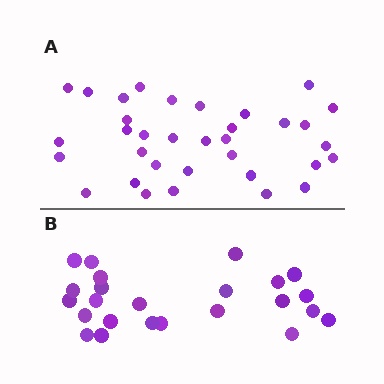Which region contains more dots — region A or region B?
Region A (the top region) has more dots.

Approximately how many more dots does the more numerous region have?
Region A has roughly 10 or so more dots than region B.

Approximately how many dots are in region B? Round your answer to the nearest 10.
About 20 dots. (The exact count is 24, which rounds to 20.)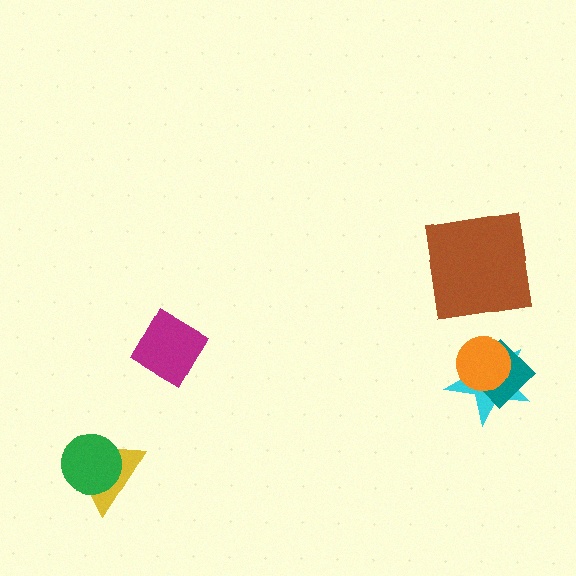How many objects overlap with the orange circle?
2 objects overlap with the orange circle.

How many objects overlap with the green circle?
1 object overlaps with the green circle.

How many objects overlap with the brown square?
0 objects overlap with the brown square.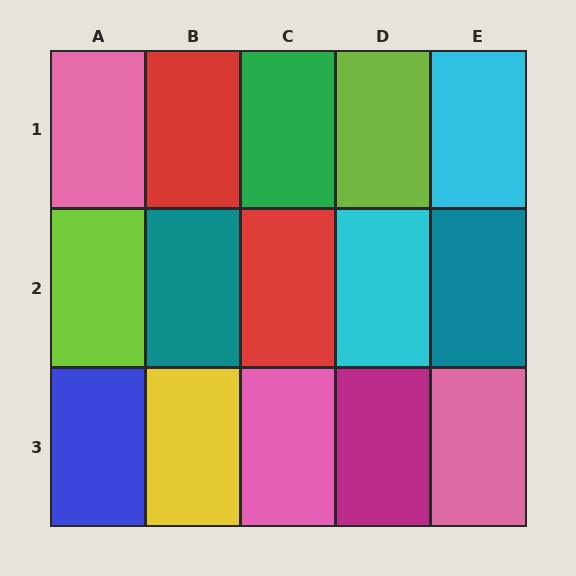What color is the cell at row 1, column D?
Lime.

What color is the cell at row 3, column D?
Magenta.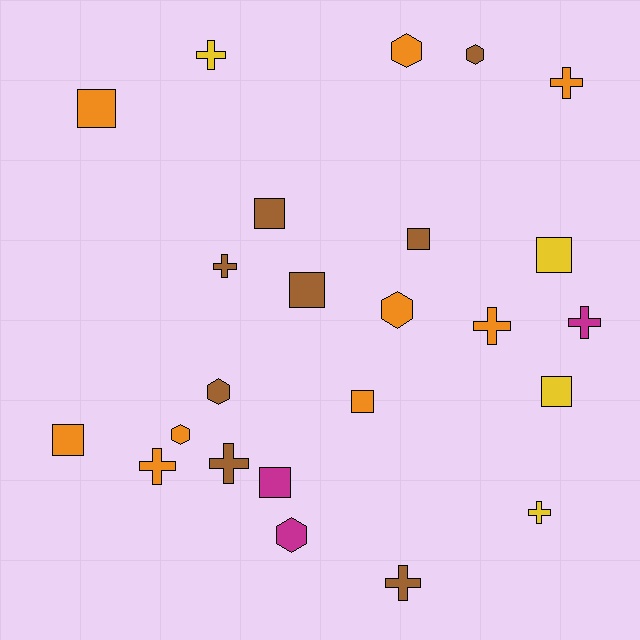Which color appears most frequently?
Orange, with 9 objects.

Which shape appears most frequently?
Cross, with 9 objects.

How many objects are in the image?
There are 24 objects.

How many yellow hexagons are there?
There are no yellow hexagons.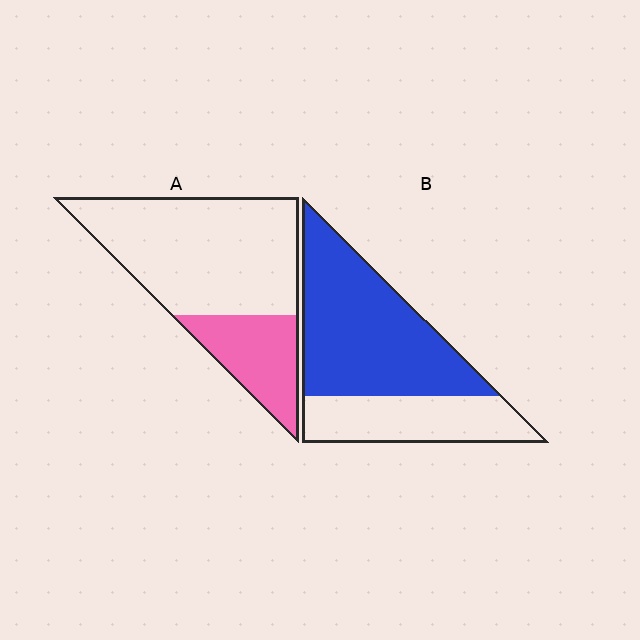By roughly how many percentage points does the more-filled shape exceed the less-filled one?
By roughly 40 percentage points (B over A).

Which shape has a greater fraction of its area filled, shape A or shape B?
Shape B.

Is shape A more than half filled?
No.